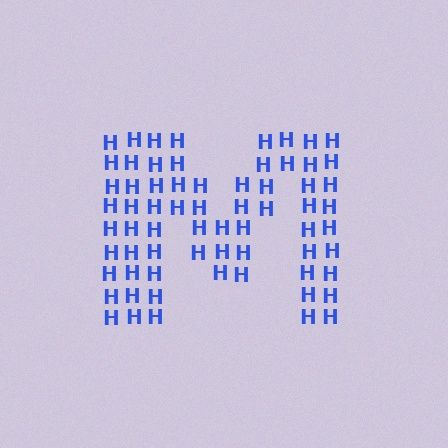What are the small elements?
The small elements are letter H's.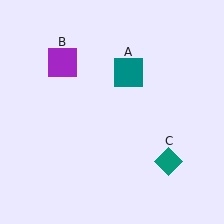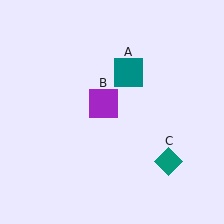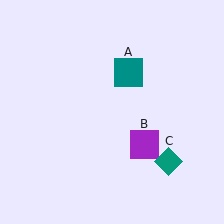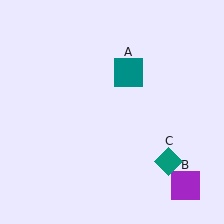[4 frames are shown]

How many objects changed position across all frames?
1 object changed position: purple square (object B).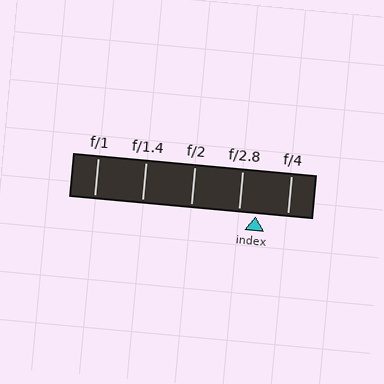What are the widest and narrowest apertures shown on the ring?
The widest aperture shown is f/1 and the narrowest is f/4.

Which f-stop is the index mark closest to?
The index mark is closest to f/2.8.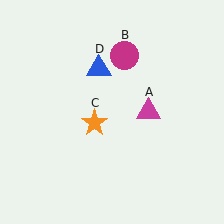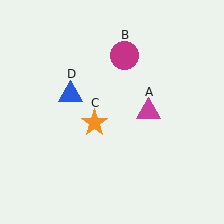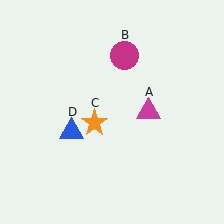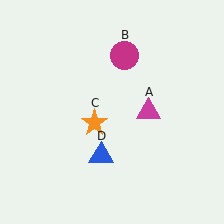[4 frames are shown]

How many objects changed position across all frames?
1 object changed position: blue triangle (object D).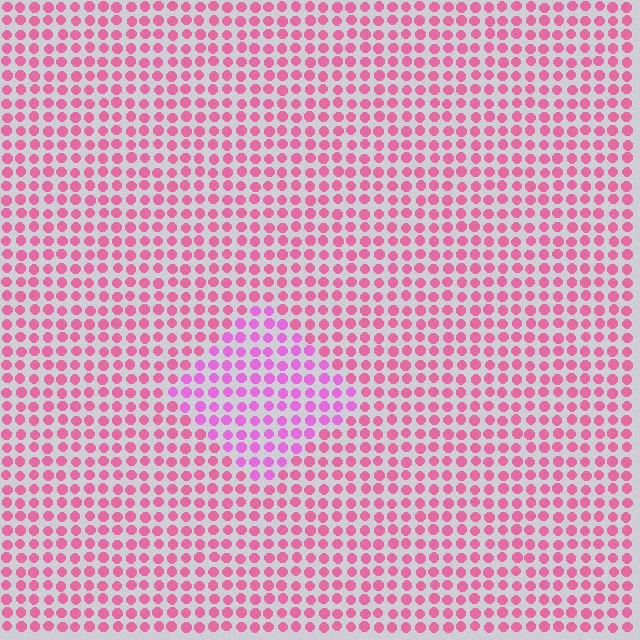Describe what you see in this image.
The image is filled with small pink elements in a uniform arrangement. A diamond-shaped region is visible where the elements are tinted to a slightly different hue, forming a subtle color boundary.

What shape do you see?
I see a diamond.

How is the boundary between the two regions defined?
The boundary is defined purely by a slight shift in hue (about 29 degrees). Spacing, size, and orientation are identical on both sides.